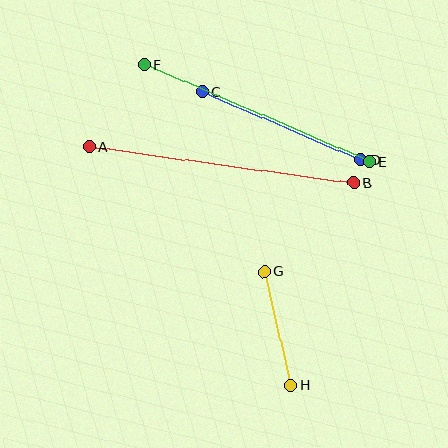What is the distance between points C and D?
The distance is approximately 172 pixels.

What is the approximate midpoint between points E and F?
The midpoint is at approximately (257, 113) pixels.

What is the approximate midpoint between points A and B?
The midpoint is at approximately (222, 165) pixels.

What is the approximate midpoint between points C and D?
The midpoint is at approximately (282, 126) pixels.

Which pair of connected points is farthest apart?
Points A and B are farthest apart.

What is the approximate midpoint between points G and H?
The midpoint is at approximately (277, 329) pixels.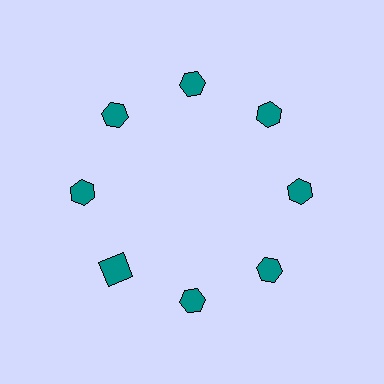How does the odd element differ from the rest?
It has a different shape: square instead of hexagon.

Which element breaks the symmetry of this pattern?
The teal square at roughly the 8 o'clock position breaks the symmetry. All other shapes are teal hexagons.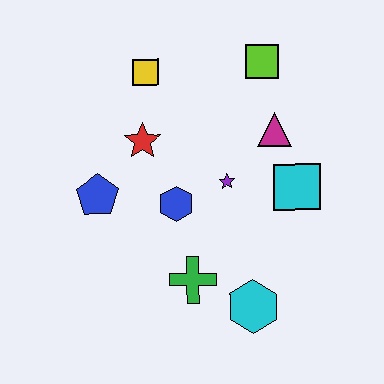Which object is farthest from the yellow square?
The cyan hexagon is farthest from the yellow square.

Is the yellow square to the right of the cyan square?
No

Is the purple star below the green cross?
No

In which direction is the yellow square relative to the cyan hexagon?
The yellow square is above the cyan hexagon.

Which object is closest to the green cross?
The cyan hexagon is closest to the green cross.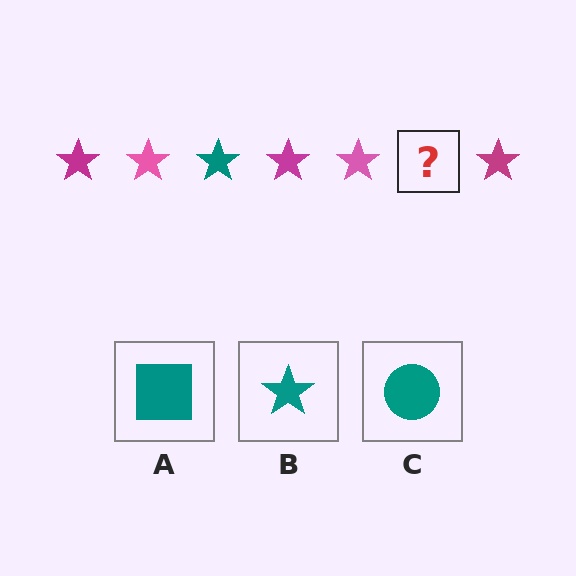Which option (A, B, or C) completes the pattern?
B.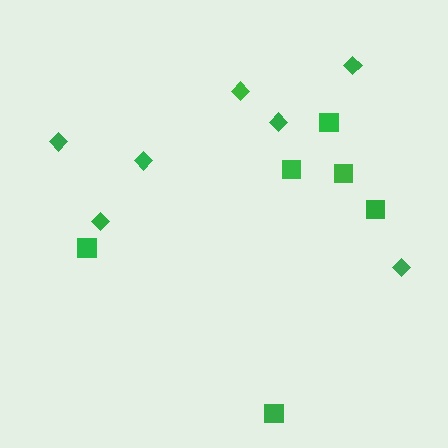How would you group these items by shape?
There are 2 groups: one group of diamonds (7) and one group of squares (6).